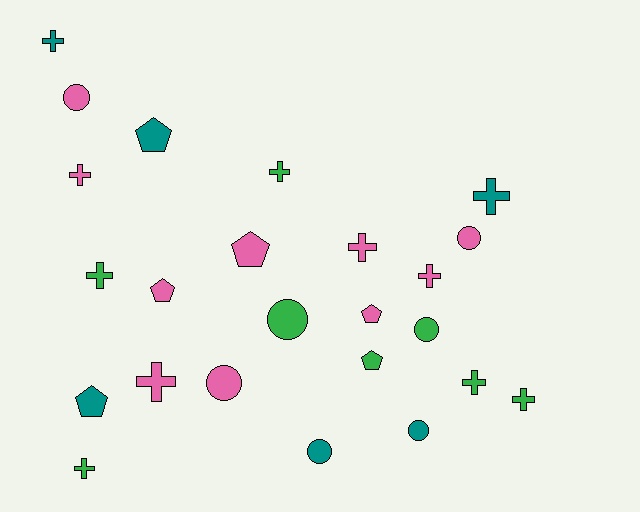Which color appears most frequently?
Pink, with 10 objects.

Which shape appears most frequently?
Cross, with 11 objects.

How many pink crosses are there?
There are 4 pink crosses.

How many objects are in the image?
There are 24 objects.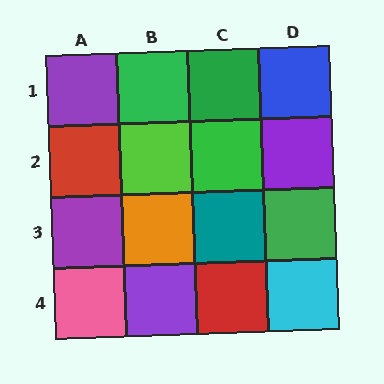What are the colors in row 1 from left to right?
Purple, green, green, blue.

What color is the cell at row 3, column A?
Purple.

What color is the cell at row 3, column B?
Orange.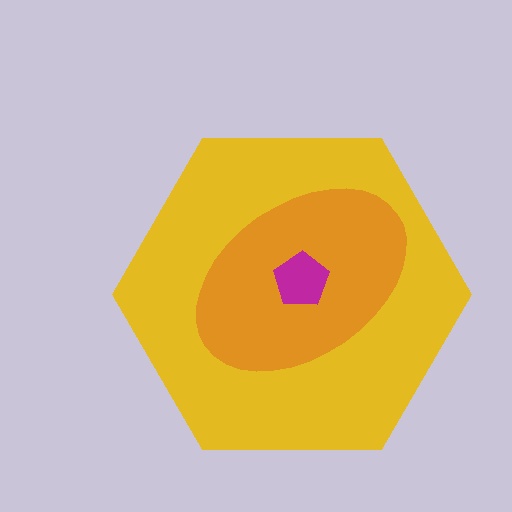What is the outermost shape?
The yellow hexagon.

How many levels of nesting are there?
3.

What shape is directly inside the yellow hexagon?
The orange ellipse.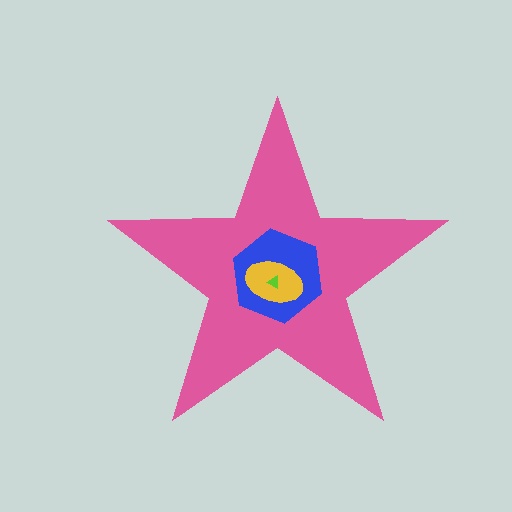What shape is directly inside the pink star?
The blue hexagon.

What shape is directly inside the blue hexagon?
The yellow ellipse.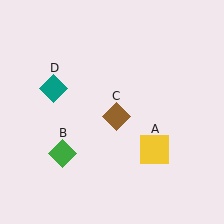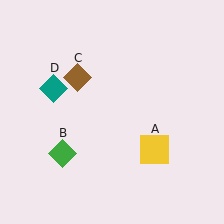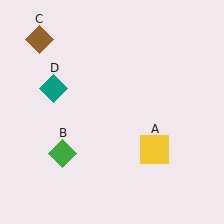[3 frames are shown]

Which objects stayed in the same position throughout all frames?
Yellow square (object A) and green diamond (object B) and teal diamond (object D) remained stationary.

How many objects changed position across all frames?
1 object changed position: brown diamond (object C).